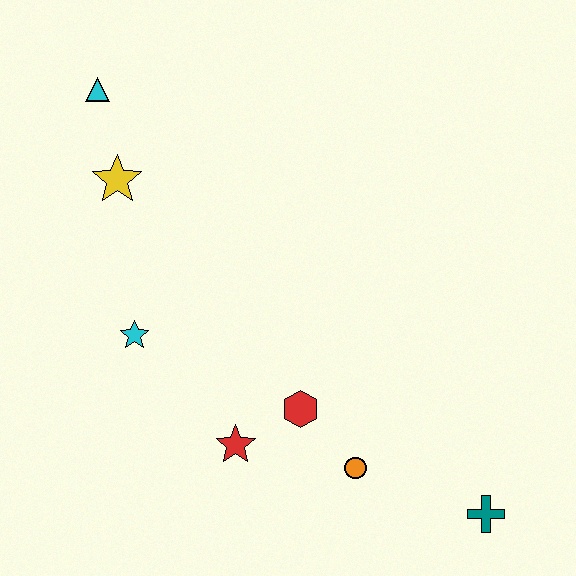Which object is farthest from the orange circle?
The cyan triangle is farthest from the orange circle.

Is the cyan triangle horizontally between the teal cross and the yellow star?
No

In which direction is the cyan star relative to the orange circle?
The cyan star is to the left of the orange circle.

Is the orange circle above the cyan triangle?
No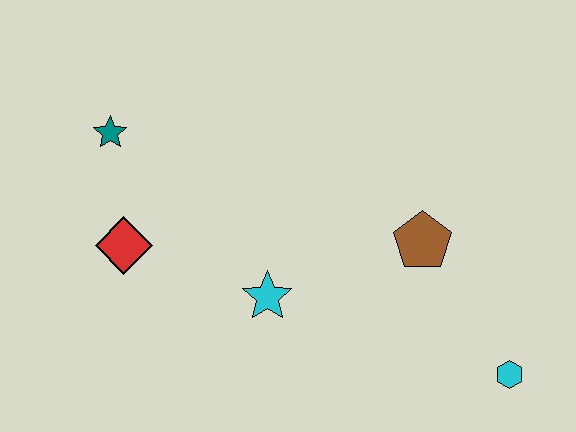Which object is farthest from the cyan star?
The cyan hexagon is farthest from the cyan star.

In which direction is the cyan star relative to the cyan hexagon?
The cyan star is to the left of the cyan hexagon.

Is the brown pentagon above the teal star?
No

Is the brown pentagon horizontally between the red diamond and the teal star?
No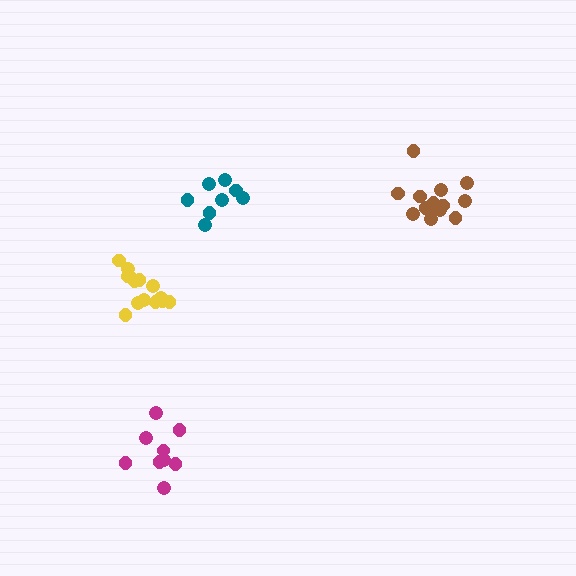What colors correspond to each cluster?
The clusters are colored: teal, magenta, yellow, brown.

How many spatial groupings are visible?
There are 4 spatial groupings.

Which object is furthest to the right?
The brown cluster is rightmost.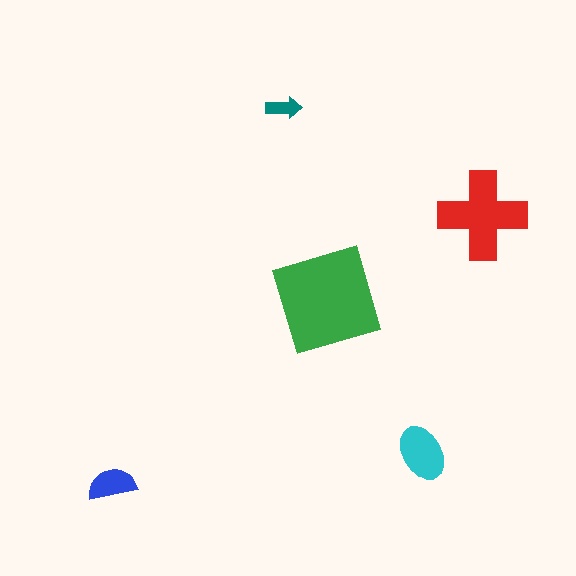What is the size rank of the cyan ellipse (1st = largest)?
3rd.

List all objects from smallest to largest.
The teal arrow, the blue semicircle, the cyan ellipse, the red cross, the green diamond.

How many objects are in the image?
There are 5 objects in the image.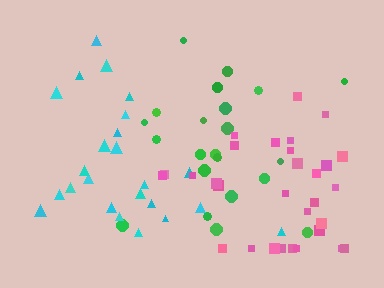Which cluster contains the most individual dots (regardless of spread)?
Pink (30).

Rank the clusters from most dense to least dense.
pink, green, cyan.